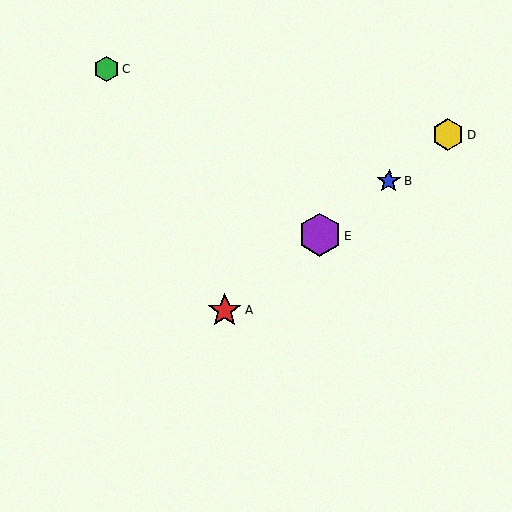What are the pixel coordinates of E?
Object E is at (320, 235).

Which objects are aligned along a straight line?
Objects A, B, D, E are aligned along a straight line.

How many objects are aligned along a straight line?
4 objects (A, B, D, E) are aligned along a straight line.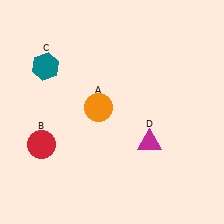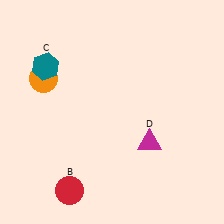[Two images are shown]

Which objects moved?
The objects that moved are: the orange circle (A), the red circle (B).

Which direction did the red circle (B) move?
The red circle (B) moved down.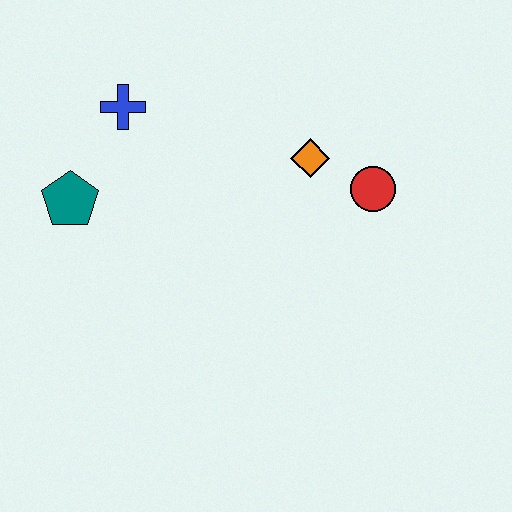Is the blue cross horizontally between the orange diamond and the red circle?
No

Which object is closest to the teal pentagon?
The blue cross is closest to the teal pentagon.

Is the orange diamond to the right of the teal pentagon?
Yes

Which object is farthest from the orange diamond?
The teal pentagon is farthest from the orange diamond.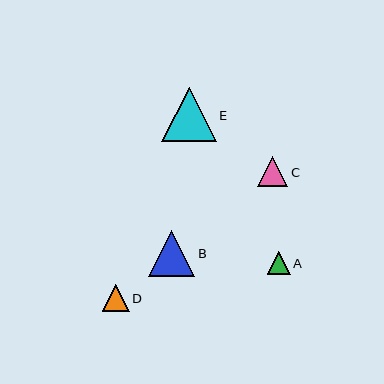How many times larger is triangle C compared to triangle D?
Triangle C is approximately 1.1 times the size of triangle D.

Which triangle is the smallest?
Triangle A is the smallest with a size of approximately 23 pixels.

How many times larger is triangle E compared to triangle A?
Triangle E is approximately 2.4 times the size of triangle A.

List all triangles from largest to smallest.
From largest to smallest: E, B, C, D, A.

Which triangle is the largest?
Triangle E is the largest with a size of approximately 54 pixels.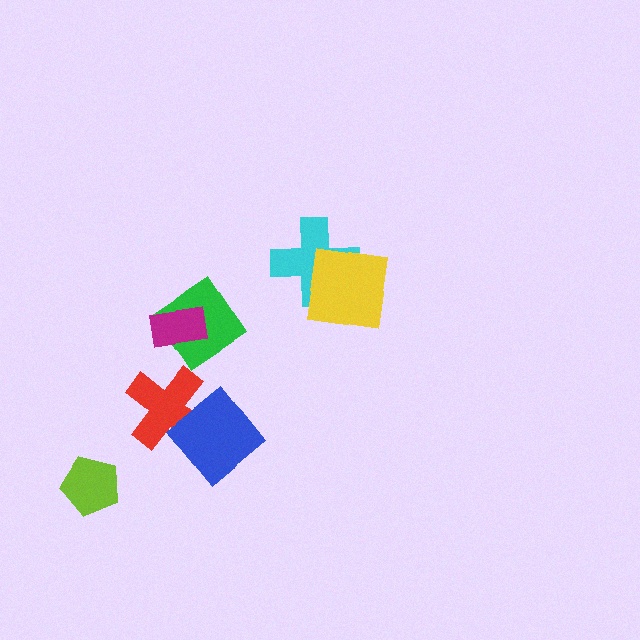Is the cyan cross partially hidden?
Yes, it is partially covered by another shape.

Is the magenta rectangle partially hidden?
No, no other shape covers it.